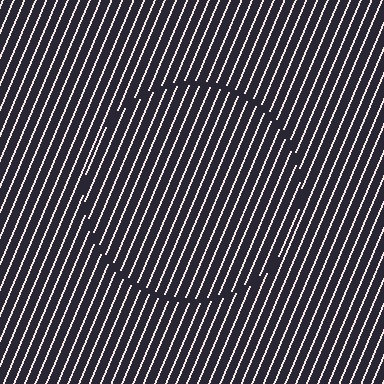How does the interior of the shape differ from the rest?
The interior of the shape contains the same grating, shifted by half a period — the contour is defined by the phase discontinuity where line-ends from the inner and outer gratings abut.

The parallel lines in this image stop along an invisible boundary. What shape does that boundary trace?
An illusory circle. The interior of the shape contains the same grating, shifted by half a period — the contour is defined by the phase discontinuity where line-ends from the inner and outer gratings abut.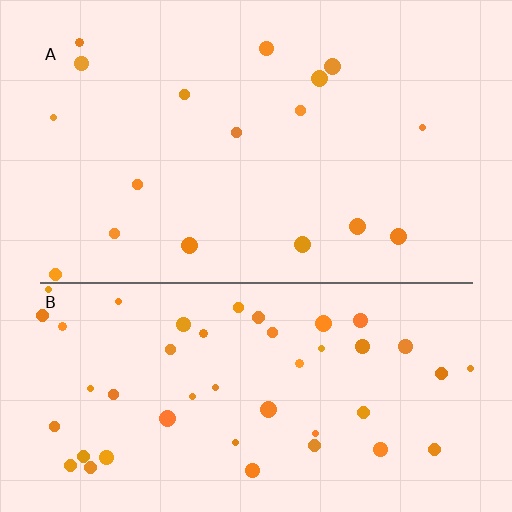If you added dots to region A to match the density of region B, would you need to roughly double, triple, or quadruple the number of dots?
Approximately triple.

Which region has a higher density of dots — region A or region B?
B (the bottom).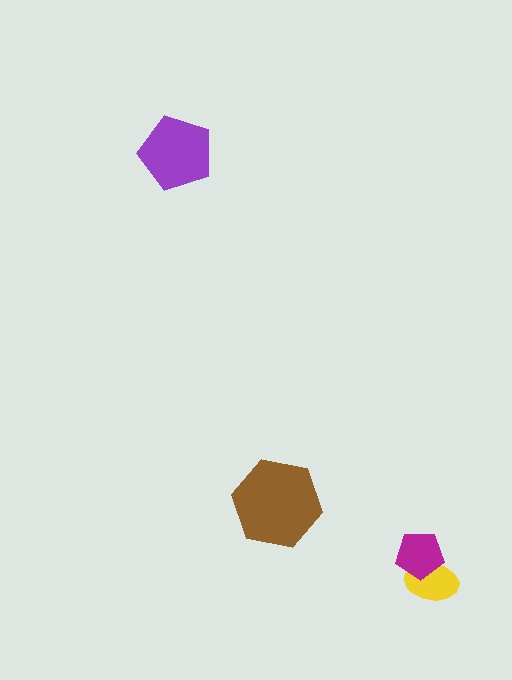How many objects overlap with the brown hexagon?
0 objects overlap with the brown hexagon.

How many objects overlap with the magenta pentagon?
1 object overlaps with the magenta pentagon.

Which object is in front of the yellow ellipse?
The magenta pentagon is in front of the yellow ellipse.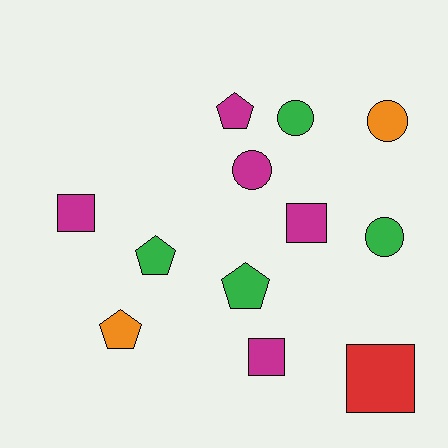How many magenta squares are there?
There are 3 magenta squares.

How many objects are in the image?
There are 12 objects.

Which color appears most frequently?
Magenta, with 5 objects.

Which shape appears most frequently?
Pentagon, with 4 objects.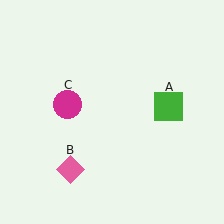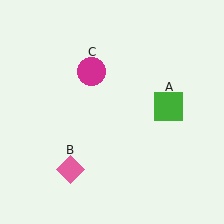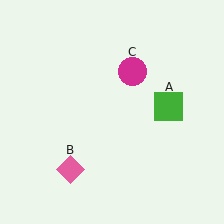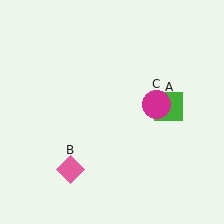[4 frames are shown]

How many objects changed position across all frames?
1 object changed position: magenta circle (object C).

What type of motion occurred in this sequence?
The magenta circle (object C) rotated clockwise around the center of the scene.